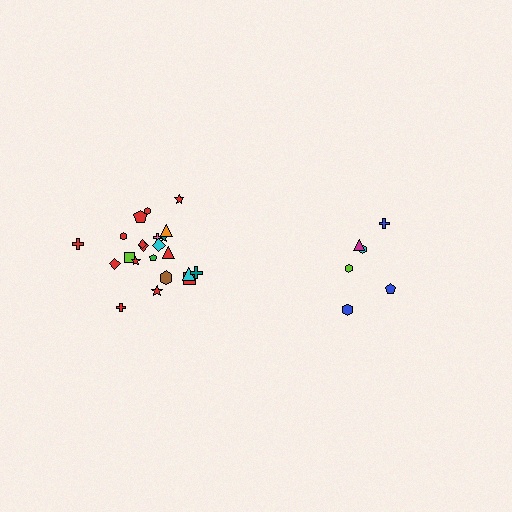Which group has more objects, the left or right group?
The left group.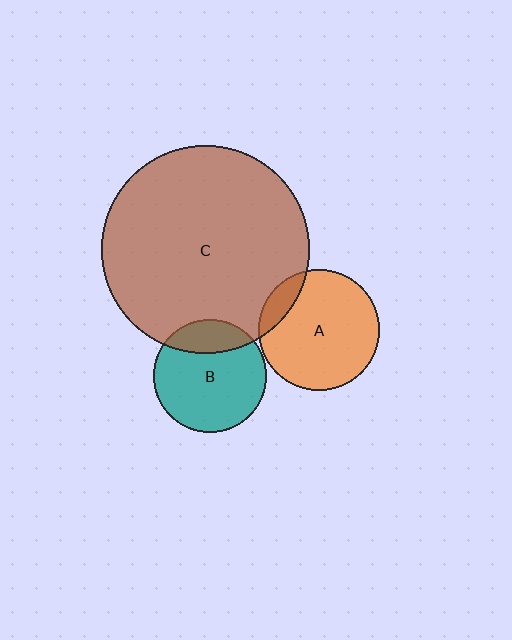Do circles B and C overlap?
Yes.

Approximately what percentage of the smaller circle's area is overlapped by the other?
Approximately 20%.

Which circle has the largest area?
Circle C (brown).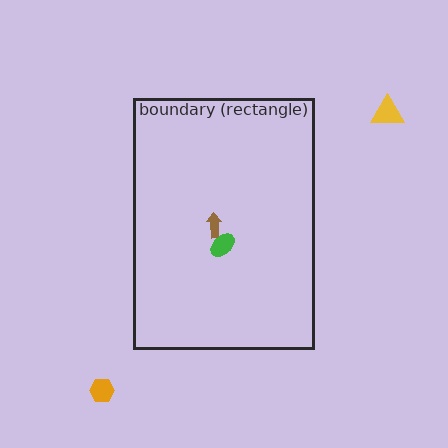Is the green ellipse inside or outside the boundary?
Inside.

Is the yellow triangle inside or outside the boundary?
Outside.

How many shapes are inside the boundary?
2 inside, 2 outside.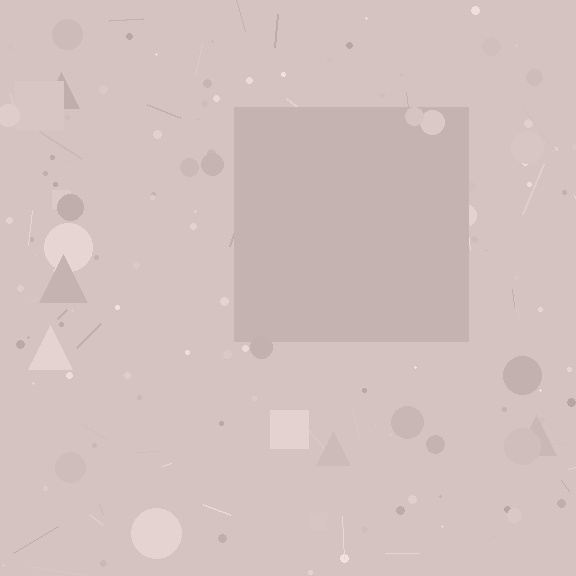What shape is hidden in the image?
A square is hidden in the image.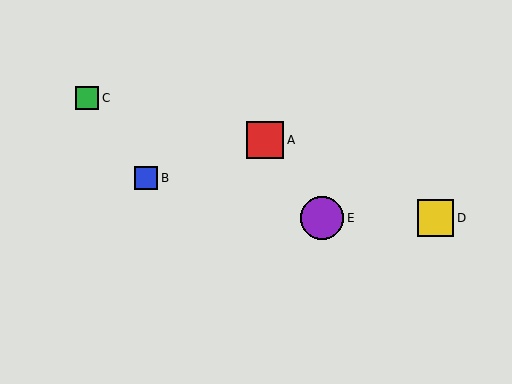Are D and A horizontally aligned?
No, D is at y≈218 and A is at y≈140.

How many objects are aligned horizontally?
2 objects (D, E) are aligned horizontally.